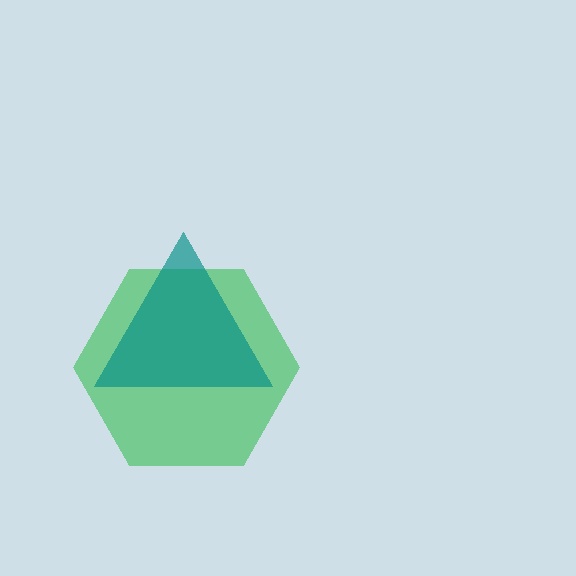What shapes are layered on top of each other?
The layered shapes are: a green hexagon, a teal triangle.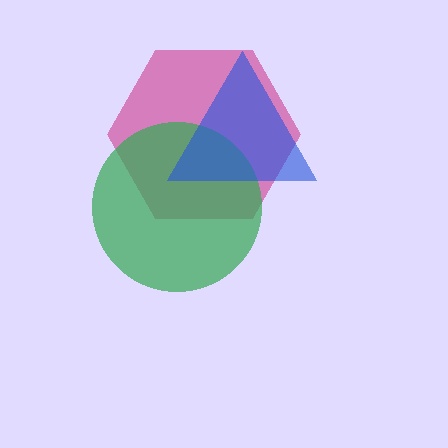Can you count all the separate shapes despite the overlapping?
Yes, there are 3 separate shapes.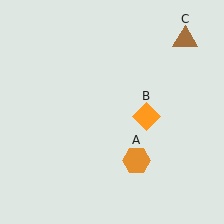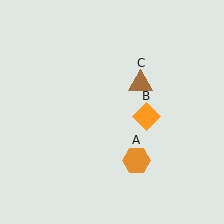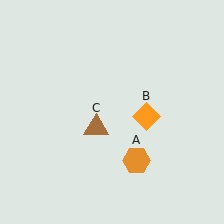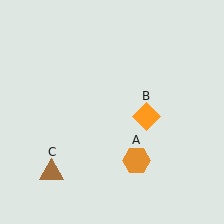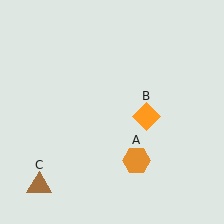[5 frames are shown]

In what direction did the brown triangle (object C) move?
The brown triangle (object C) moved down and to the left.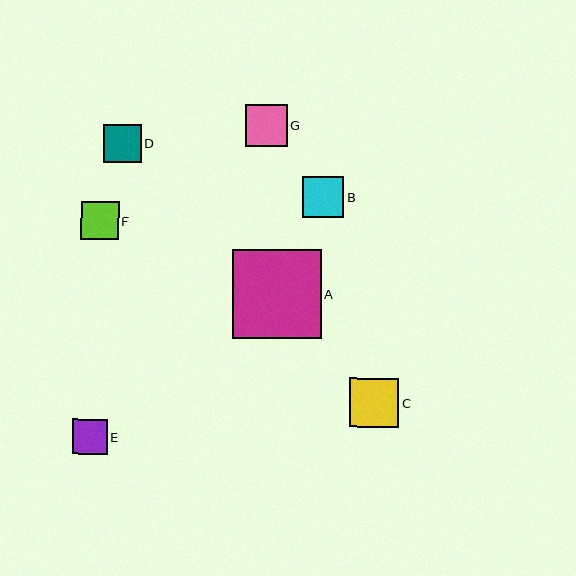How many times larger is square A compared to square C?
Square A is approximately 1.8 times the size of square C.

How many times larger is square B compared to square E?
Square B is approximately 1.2 times the size of square E.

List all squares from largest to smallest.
From largest to smallest: A, C, G, B, D, F, E.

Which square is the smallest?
Square E is the smallest with a size of approximately 35 pixels.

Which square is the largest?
Square A is the largest with a size of approximately 89 pixels.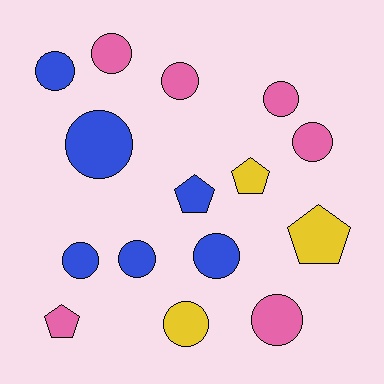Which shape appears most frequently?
Circle, with 11 objects.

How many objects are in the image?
There are 15 objects.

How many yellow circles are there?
There is 1 yellow circle.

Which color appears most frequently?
Blue, with 6 objects.